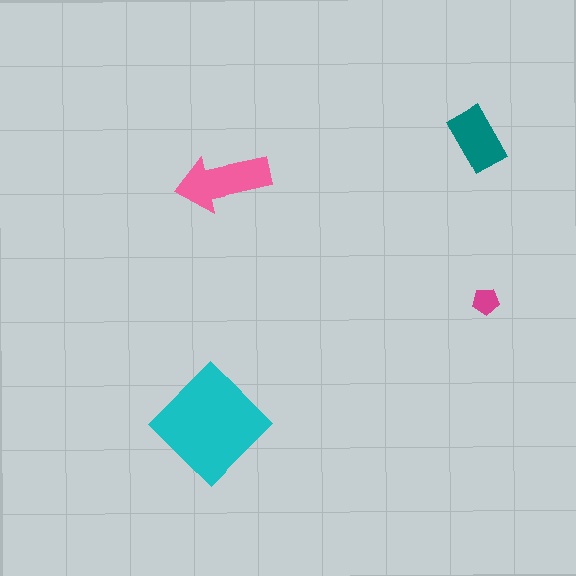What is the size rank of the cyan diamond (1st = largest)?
1st.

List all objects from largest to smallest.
The cyan diamond, the pink arrow, the teal rectangle, the magenta pentagon.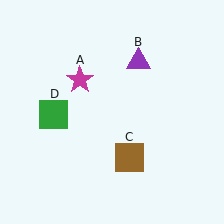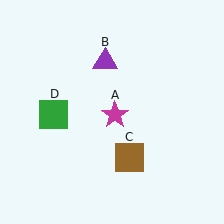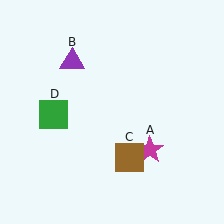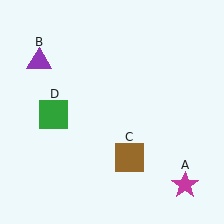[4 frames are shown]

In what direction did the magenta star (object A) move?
The magenta star (object A) moved down and to the right.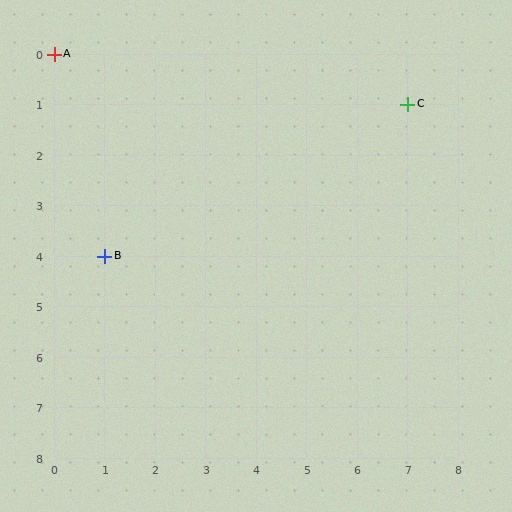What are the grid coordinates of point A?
Point A is at grid coordinates (0, 0).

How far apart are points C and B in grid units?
Points C and B are 6 columns and 3 rows apart (about 6.7 grid units diagonally).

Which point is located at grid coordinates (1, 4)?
Point B is at (1, 4).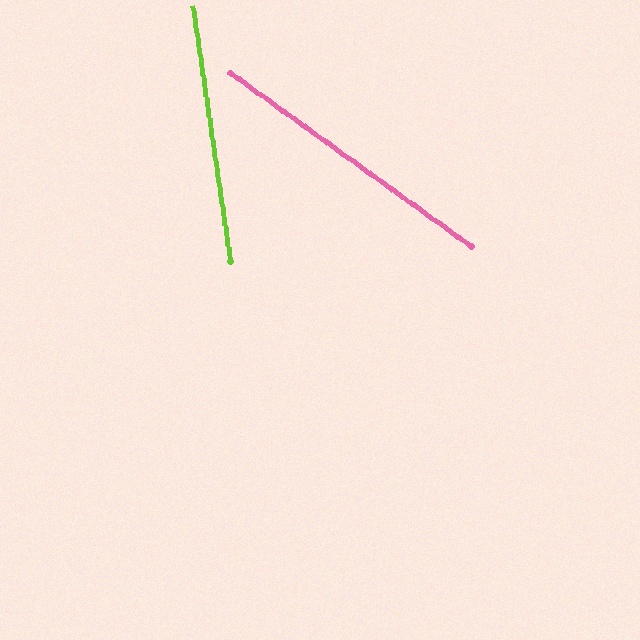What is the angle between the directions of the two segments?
Approximately 46 degrees.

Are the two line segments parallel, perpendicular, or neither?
Neither parallel nor perpendicular — they differ by about 46°.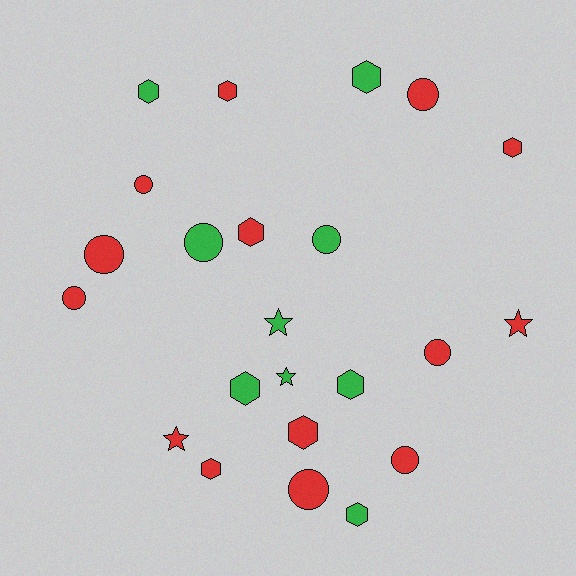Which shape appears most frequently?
Hexagon, with 10 objects.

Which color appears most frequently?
Red, with 14 objects.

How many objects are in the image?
There are 23 objects.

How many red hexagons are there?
There are 5 red hexagons.